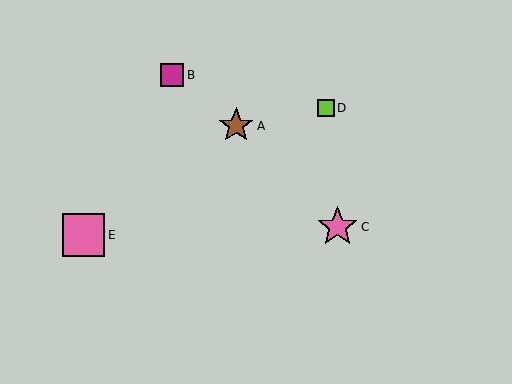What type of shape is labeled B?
Shape B is a magenta square.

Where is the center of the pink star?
The center of the pink star is at (338, 227).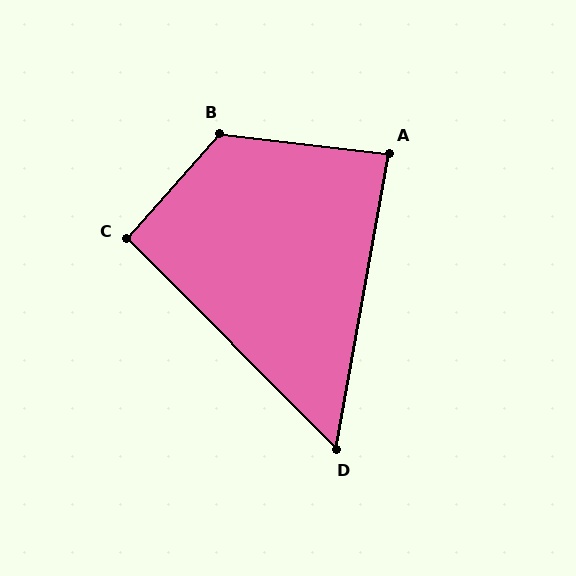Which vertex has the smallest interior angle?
D, at approximately 55 degrees.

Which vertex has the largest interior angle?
B, at approximately 125 degrees.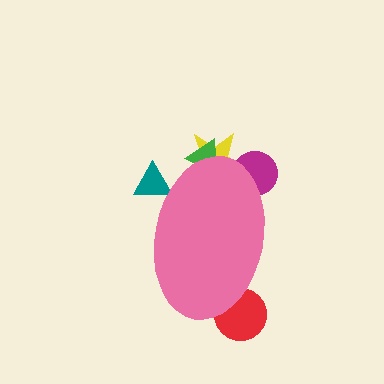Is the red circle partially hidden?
Yes, the red circle is partially hidden behind the pink ellipse.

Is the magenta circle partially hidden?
Yes, the magenta circle is partially hidden behind the pink ellipse.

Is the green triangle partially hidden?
Yes, the green triangle is partially hidden behind the pink ellipse.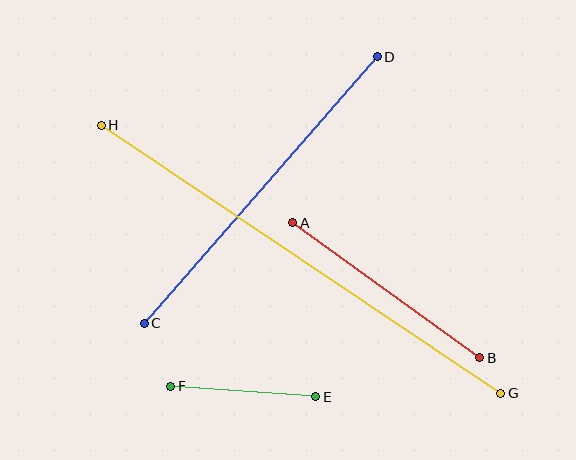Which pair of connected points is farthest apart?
Points G and H are farthest apart.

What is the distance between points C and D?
The distance is approximately 354 pixels.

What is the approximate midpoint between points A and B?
The midpoint is at approximately (386, 290) pixels.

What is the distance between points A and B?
The distance is approximately 231 pixels.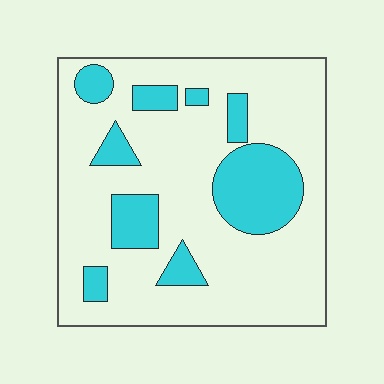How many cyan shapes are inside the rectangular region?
9.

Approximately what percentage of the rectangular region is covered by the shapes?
Approximately 25%.